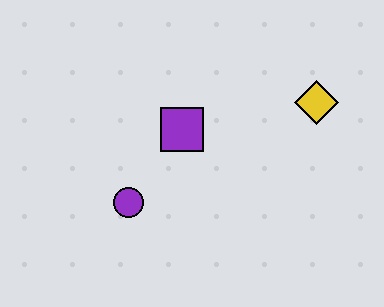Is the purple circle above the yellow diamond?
No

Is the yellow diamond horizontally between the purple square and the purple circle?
No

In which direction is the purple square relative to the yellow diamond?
The purple square is to the left of the yellow diamond.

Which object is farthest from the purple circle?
The yellow diamond is farthest from the purple circle.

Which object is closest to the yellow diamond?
The purple square is closest to the yellow diamond.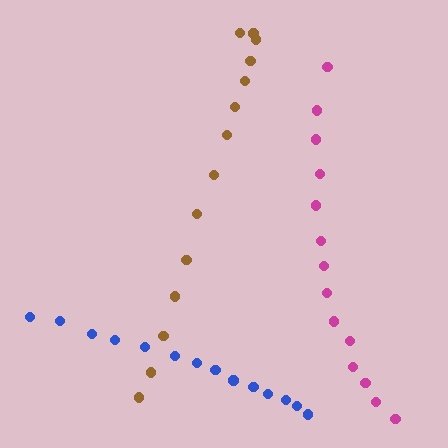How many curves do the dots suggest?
There are 3 distinct paths.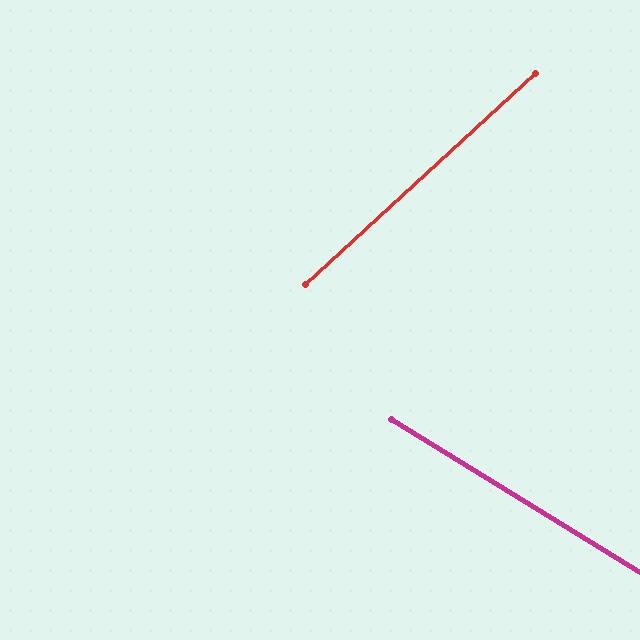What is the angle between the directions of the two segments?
Approximately 74 degrees.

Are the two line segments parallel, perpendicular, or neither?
Neither parallel nor perpendicular — they differ by about 74°.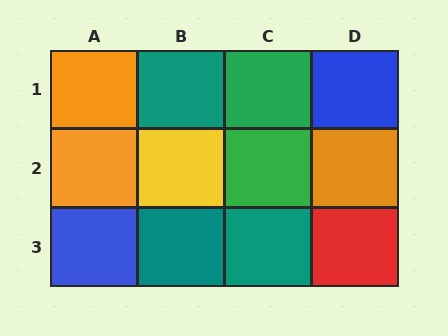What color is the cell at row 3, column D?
Red.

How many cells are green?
2 cells are green.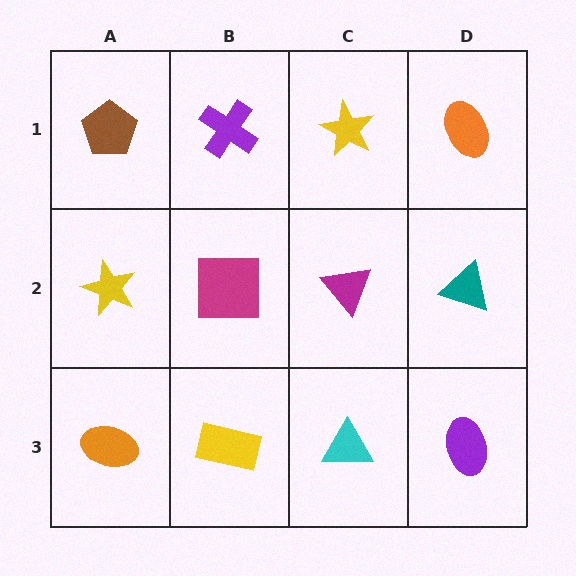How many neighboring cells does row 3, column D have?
2.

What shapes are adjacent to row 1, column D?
A teal triangle (row 2, column D), a yellow star (row 1, column C).